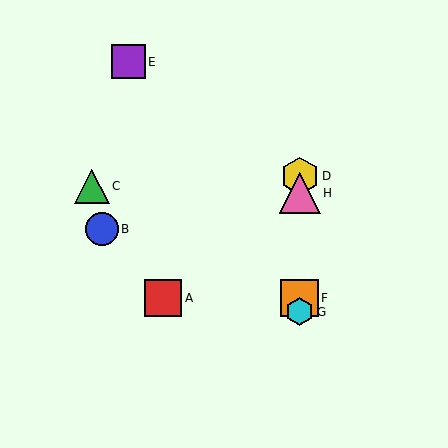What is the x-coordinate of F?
Object F is at x≈300.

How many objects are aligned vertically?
4 objects (D, F, G, H) are aligned vertically.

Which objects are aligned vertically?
Objects D, F, G, H are aligned vertically.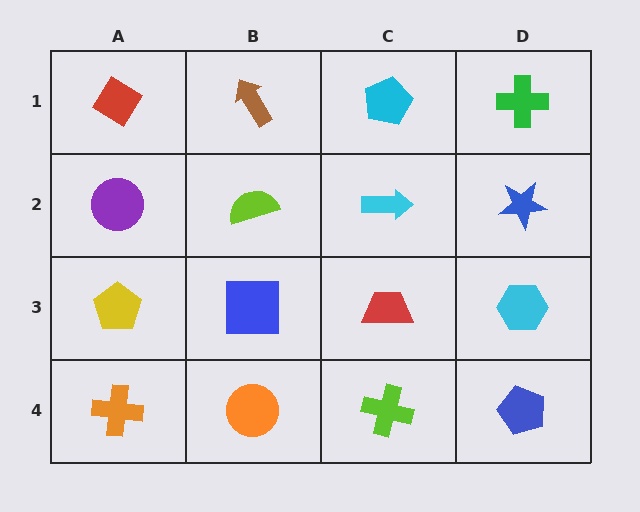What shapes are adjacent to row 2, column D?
A green cross (row 1, column D), a cyan hexagon (row 3, column D), a cyan arrow (row 2, column C).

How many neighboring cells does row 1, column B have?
3.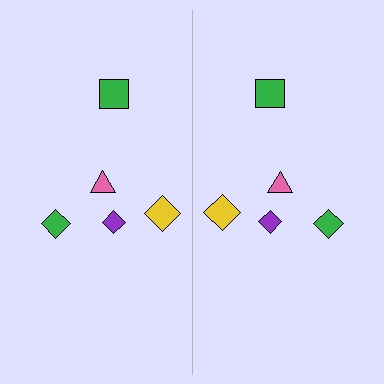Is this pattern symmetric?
Yes, this pattern has bilateral (reflection) symmetry.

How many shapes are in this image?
There are 10 shapes in this image.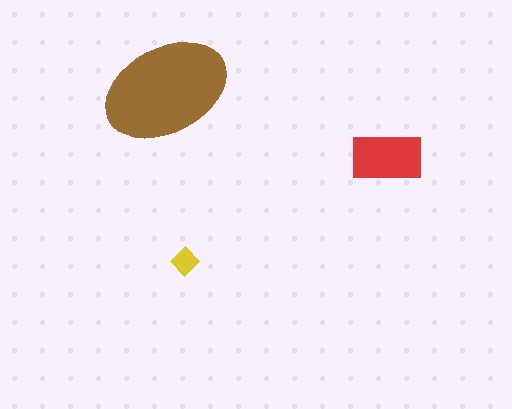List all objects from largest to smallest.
The brown ellipse, the red rectangle, the yellow diamond.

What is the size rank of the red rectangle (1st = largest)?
2nd.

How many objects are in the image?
There are 3 objects in the image.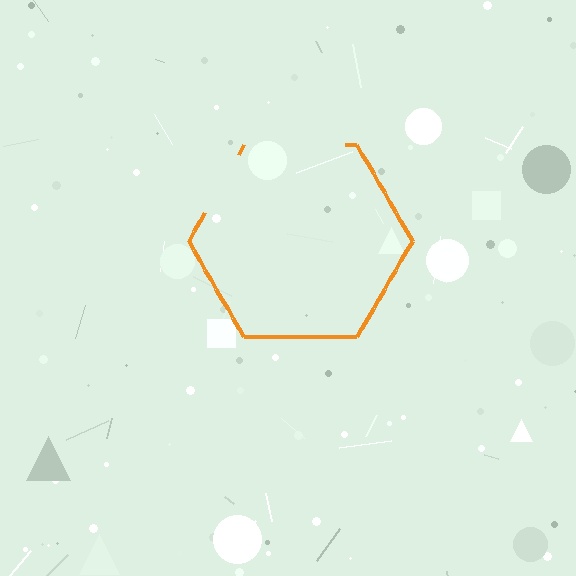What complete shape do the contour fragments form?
The contour fragments form a hexagon.